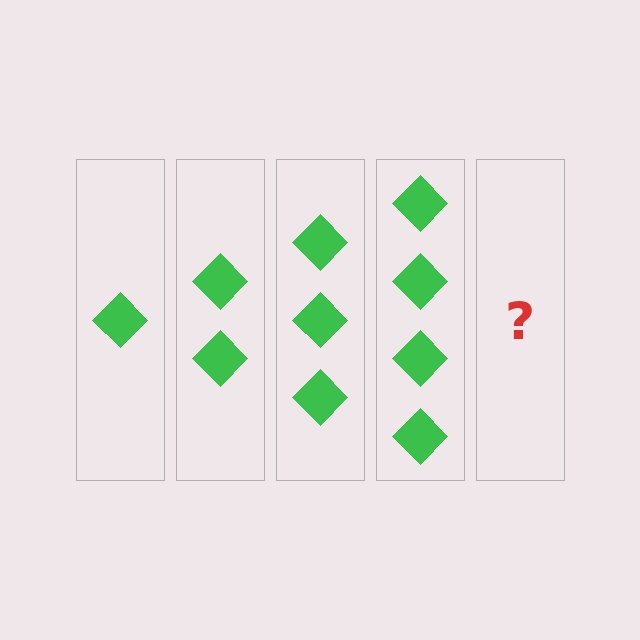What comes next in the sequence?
The next element should be 5 diamonds.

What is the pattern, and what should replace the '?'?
The pattern is that each step adds one more diamond. The '?' should be 5 diamonds.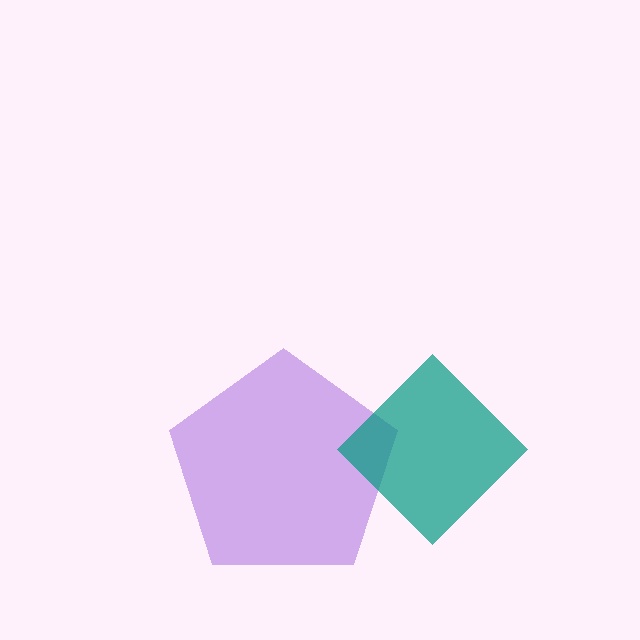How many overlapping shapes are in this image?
There are 2 overlapping shapes in the image.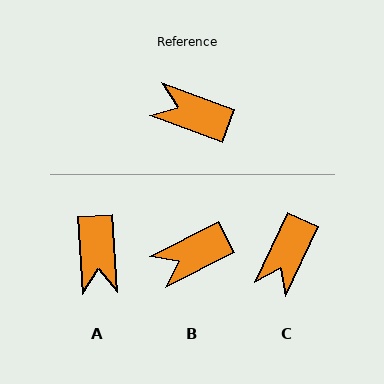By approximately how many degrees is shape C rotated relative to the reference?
Approximately 85 degrees counter-clockwise.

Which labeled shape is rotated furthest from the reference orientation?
A, about 114 degrees away.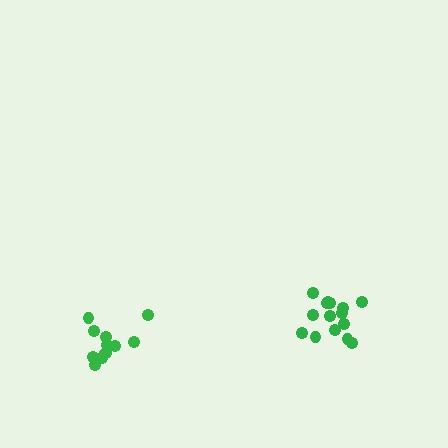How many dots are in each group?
Group 1: 15 dots, Group 2: 12 dots (27 total).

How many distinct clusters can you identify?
There are 2 distinct clusters.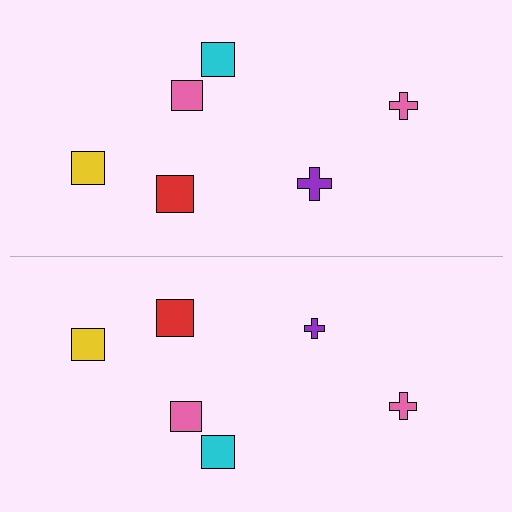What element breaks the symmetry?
The purple cross on the bottom side has a different size than its mirror counterpart.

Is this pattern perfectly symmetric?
No, the pattern is not perfectly symmetric. The purple cross on the bottom side has a different size than its mirror counterpart.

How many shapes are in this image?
There are 12 shapes in this image.